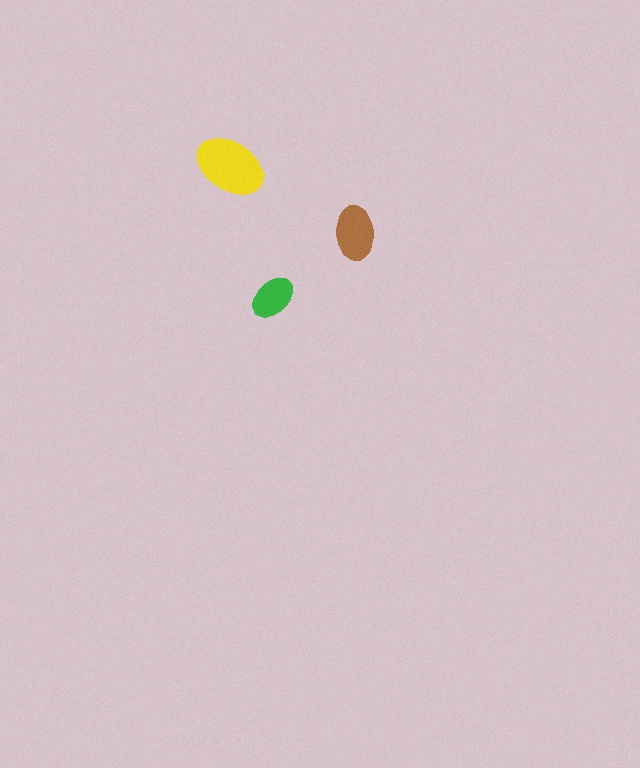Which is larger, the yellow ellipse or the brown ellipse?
The yellow one.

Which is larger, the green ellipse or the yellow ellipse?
The yellow one.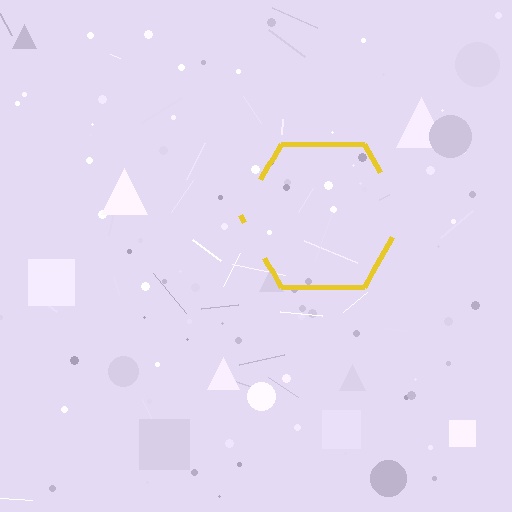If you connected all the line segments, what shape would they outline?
They would outline a hexagon.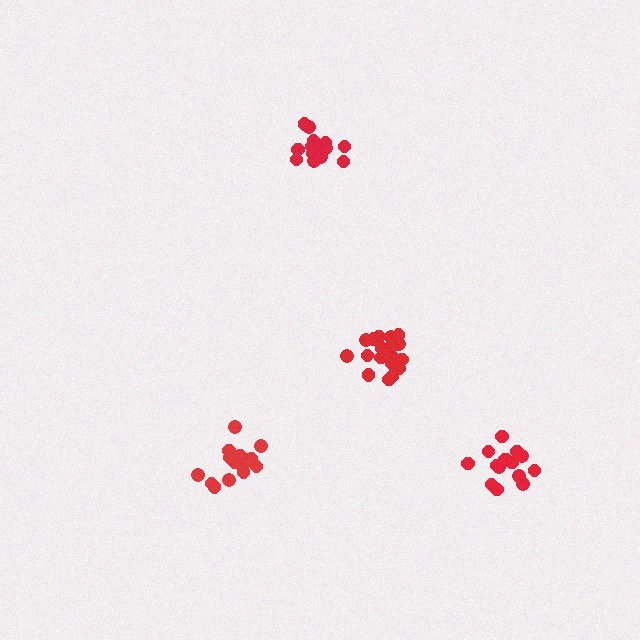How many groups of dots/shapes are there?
There are 4 groups.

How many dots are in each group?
Group 1: 20 dots, Group 2: 15 dots, Group 3: 15 dots, Group 4: 15 dots (65 total).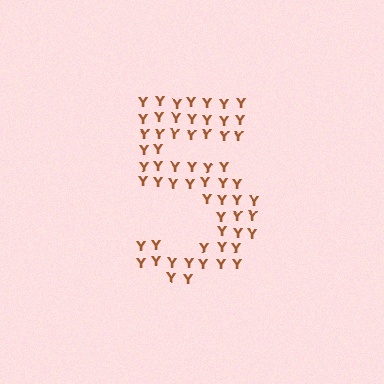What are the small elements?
The small elements are letter Y's.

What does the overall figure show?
The overall figure shows the digit 5.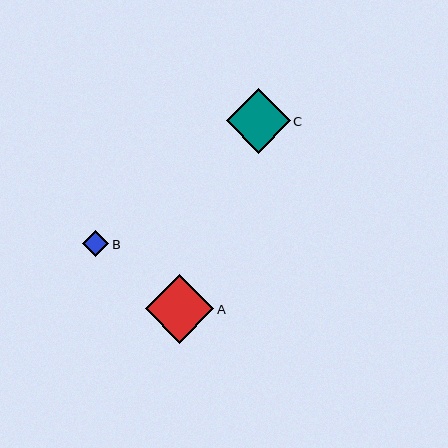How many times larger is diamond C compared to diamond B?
Diamond C is approximately 2.4 times the size of diamond B.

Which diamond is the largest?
Diamond A is the largest with a size of approximately 68 pixels.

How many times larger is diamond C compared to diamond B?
Diamond C is approximately 2.4 times the size of diamond B.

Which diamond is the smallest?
Diamond B is the smallest with a size of approximately 26 pixels.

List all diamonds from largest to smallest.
From largest to smallest: A, C, B.